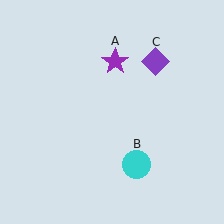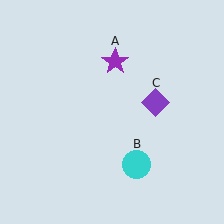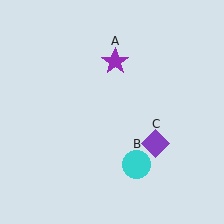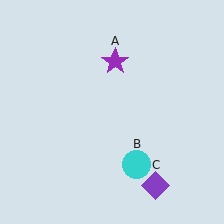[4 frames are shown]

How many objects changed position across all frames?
1 object changed position: purple diamond (object C).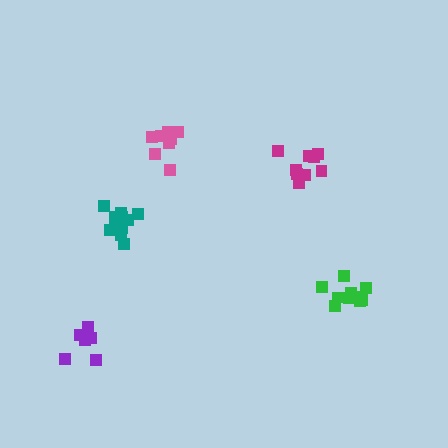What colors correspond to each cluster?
The clusters are colored: magenta, purple, teal, pink, green.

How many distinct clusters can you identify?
There are 5 distinct clusters.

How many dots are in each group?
Group 1: 10 dots, Group 2: 6 dots, Group 3: 11 dots, Group 4: 9 dots, Group 5: 10 dots (46 total).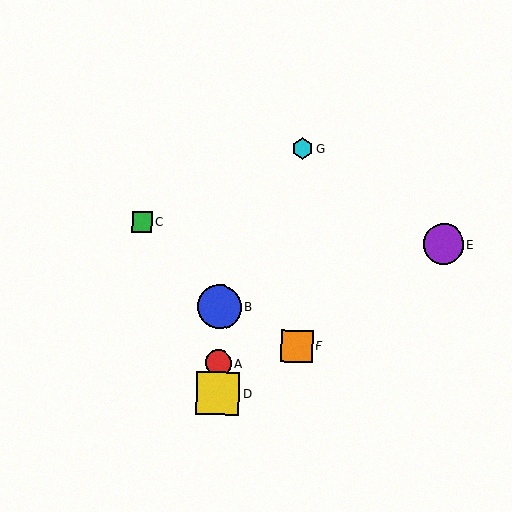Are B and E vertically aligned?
No, B is at x≈219 and E is at x≈443.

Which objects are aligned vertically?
Objects A, B, D are aligned vertically.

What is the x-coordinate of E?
Object E is at x≈443.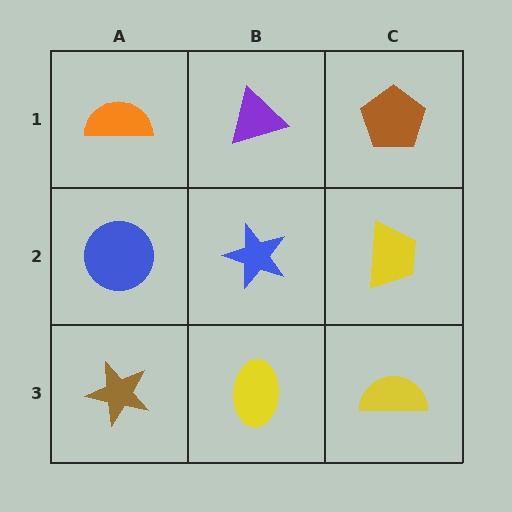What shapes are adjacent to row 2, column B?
A purple triangle (row 1, column B), a yellow ellipse (row 3, column B), a blue circle (row 2, column A), a yellow trapezoid (row 2, column C).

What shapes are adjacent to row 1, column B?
A blue star (row 2, column B), an orange semicircle (row 1, column A), a brown pentagon (row 1, column C).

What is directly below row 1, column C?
A yellow trapezoid.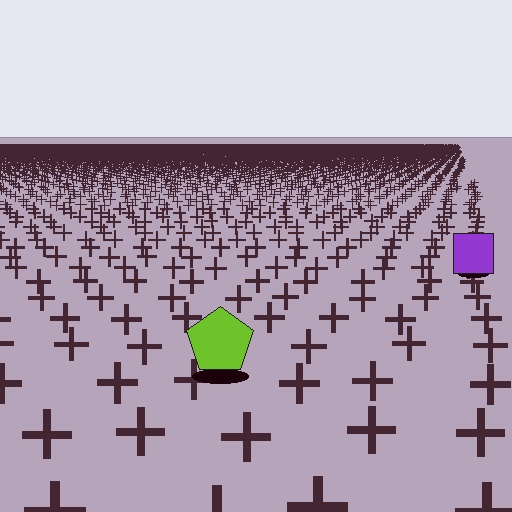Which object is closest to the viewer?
The lime pentagon is closest. The texture marks near it are larger and more spread out.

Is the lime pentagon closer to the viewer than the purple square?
Yes. The lime pentagon is closer — you can tell from the texture gradient: the ground texture is coarser near it.